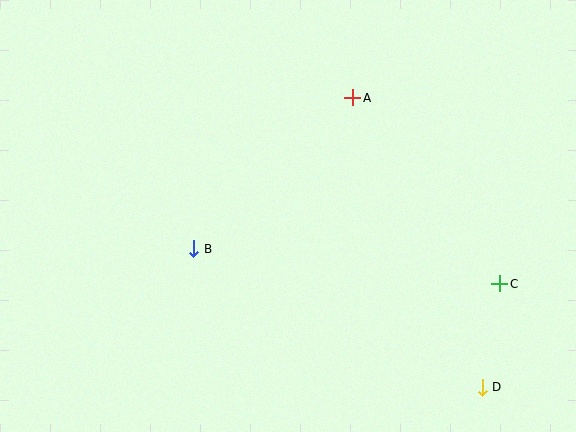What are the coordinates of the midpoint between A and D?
The midpoint between A and D is at (417, 242).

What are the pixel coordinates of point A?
Point A is at (353, 98).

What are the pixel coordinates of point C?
Point C is at (500, 284).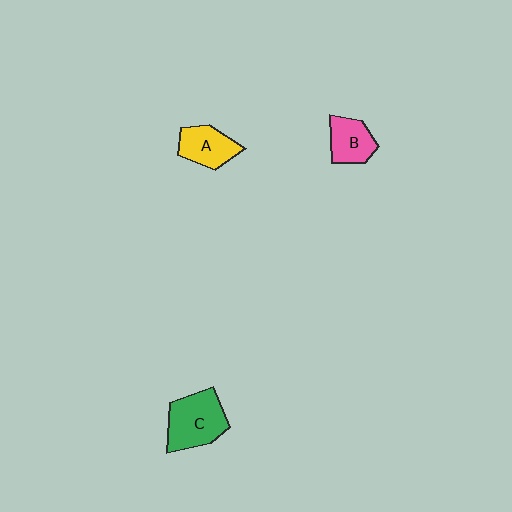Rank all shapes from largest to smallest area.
From largest to smallest: C (green), A (yellow), B (pink).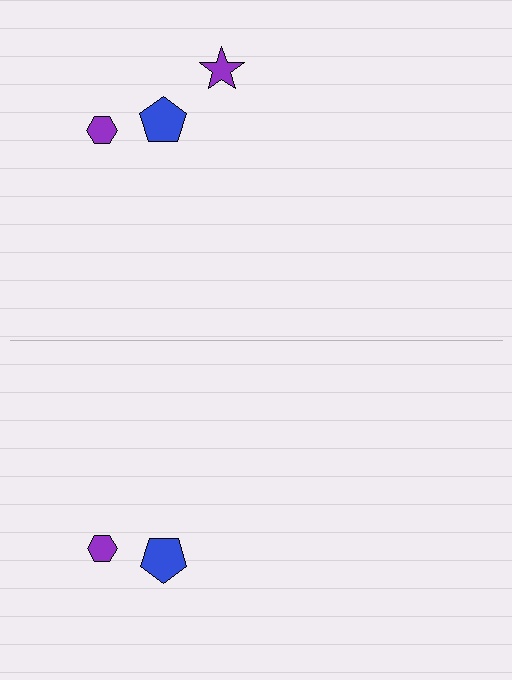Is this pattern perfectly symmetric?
No, the pattern is not perfectly symmetric. A purple star is missing from the bottom side.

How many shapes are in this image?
There are 5 shapes in this image.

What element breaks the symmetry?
A purple star is missing from the bottom side.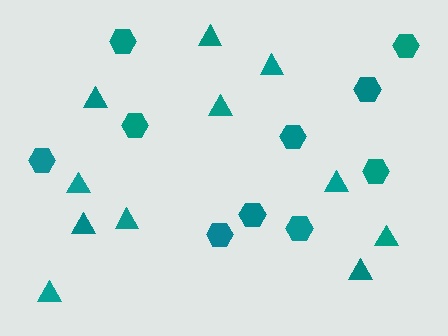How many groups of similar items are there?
There are 2 groups: one group of hexagons (10) and one group of triangles (11).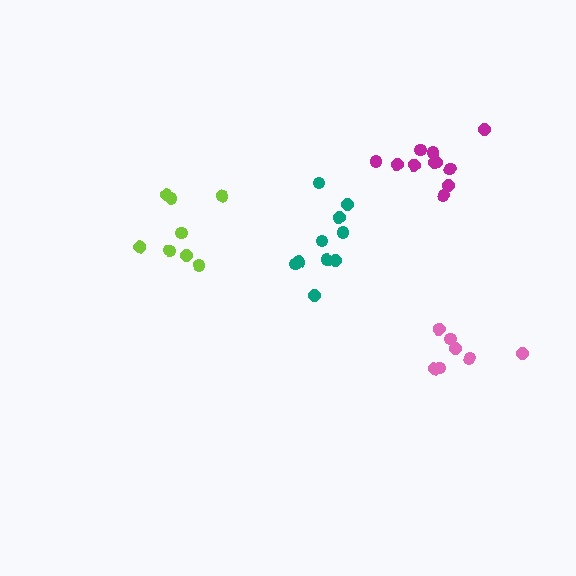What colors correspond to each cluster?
The clusters are colored: teal, pink, magenta, lime.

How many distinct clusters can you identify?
There are 4 distinct clusters.